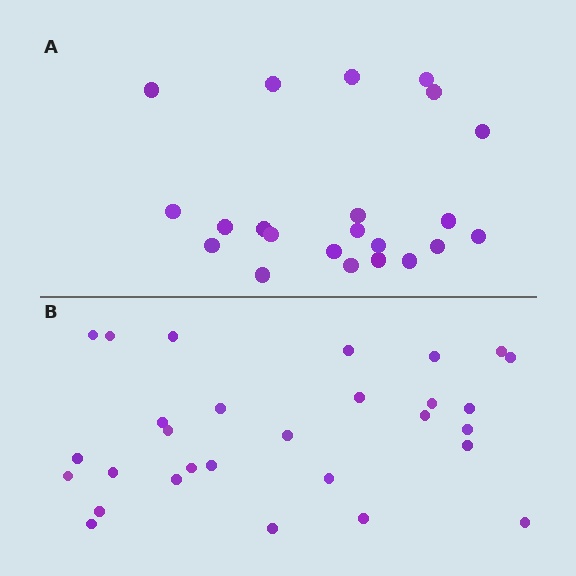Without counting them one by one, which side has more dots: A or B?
Region B (the bottom region) has more dots.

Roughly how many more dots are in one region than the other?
Region B has roughly 8 or so more dots than region A.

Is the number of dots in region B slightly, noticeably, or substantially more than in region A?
Region B has noticeably more, but not dramatically so. The ratio is roughly 1.3 to 1.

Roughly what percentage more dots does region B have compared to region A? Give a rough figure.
About 30% more.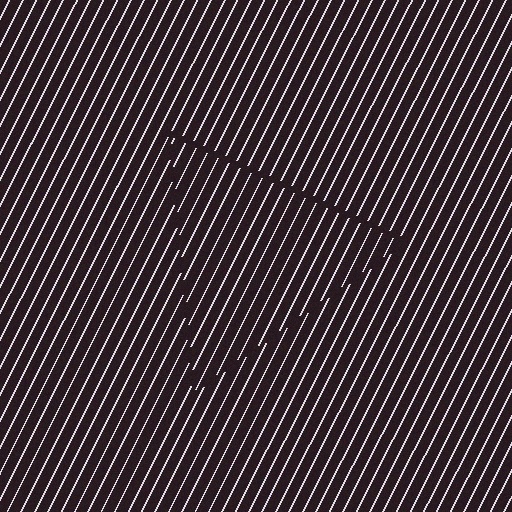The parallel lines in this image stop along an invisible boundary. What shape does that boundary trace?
An illusory triangle. The interior of the shape contains the same grating, shifted by half a period — the contour is defined by the phase discontinuity where line-ends from the inner and outer gratings abut.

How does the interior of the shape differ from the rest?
The interior of the shape contains the same grating, shifted by half a period — the contour is defined by the phase discontinuity where line-ends from the inner and outer gratings abut.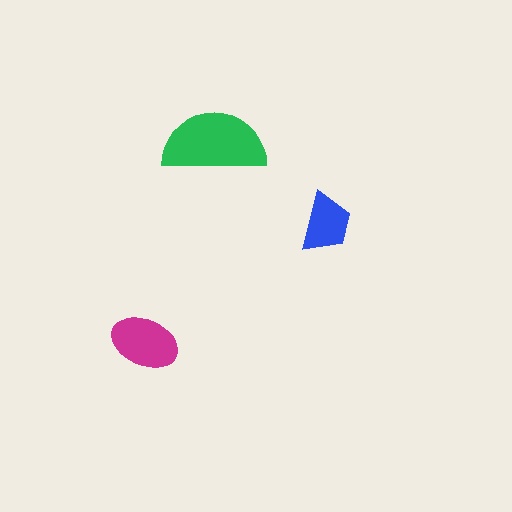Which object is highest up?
The green semicircle is topmost.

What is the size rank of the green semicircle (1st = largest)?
1st.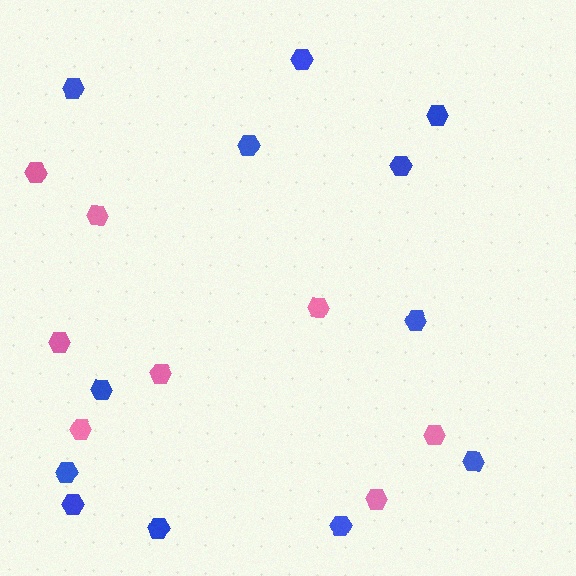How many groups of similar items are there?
There are 2 groups: one group of pink hexagons (8) and one group of blue hexagons (12).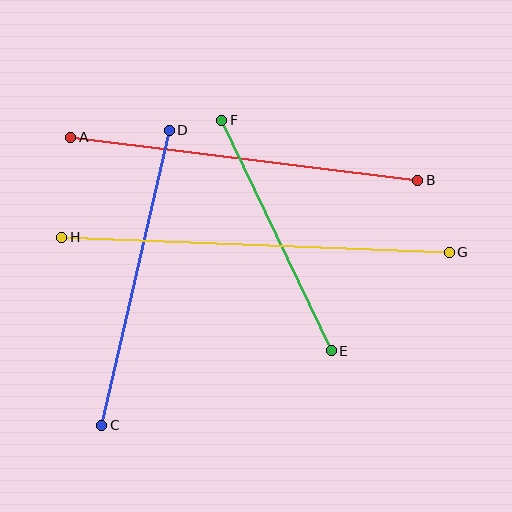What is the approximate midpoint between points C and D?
The midpoint is at approximately (136, 278) pixels.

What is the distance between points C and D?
The distance is approximately 302 pixels.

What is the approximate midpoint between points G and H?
The midpoint is at approximately (255, 245) pixels.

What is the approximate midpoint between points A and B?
The midpoint is at approximately (244, 159) pixels.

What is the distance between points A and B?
The distance is approximately 350 pixels.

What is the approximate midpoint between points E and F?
The midpoint is at approximately (276, 235) pixels.